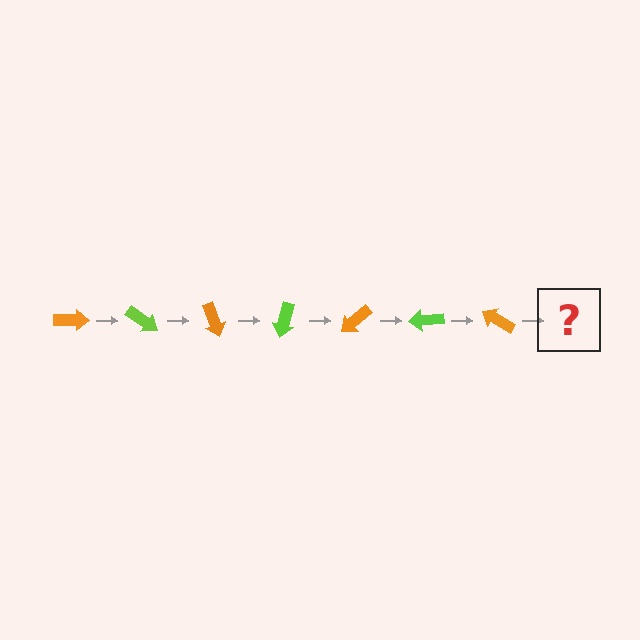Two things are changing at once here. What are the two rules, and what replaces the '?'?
The two rules are that it rotates 35 degrees each step and the color cycles through orange and lime. The '?' should be a lime arrow, rotated 245 degrees from the start.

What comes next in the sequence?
The next element should be a lime arrow, rotated 245 degrees from the start.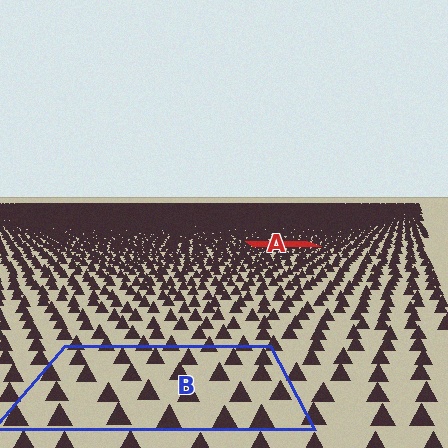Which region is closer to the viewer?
Region B is closer. The texture elements there are larger and more spread out.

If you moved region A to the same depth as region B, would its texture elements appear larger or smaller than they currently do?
They would appear larger. At a closer depth, the same texture elements are projected at a bigger on-screen size.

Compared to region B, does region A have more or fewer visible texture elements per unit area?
Region A has more texture elements per unit area — they are packed more densely because it is farther away.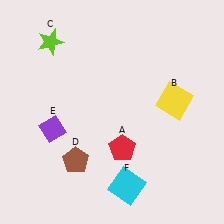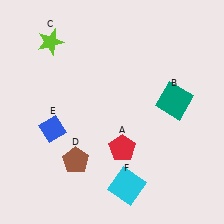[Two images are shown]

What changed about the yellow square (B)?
In Image 1, B is yellow. In Image 2, it changed to teal.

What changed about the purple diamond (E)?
In Image 1, E is purple. In Image 2, it changed to blue.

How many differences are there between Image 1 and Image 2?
There are 2 differences between the two images.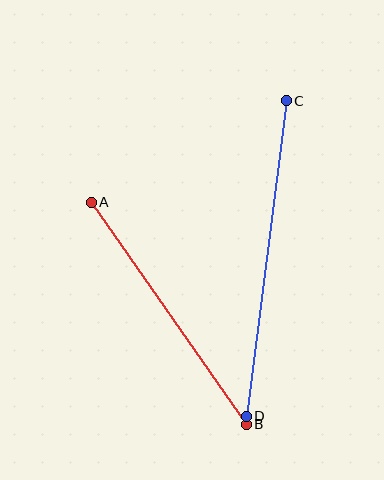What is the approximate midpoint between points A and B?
The midpoint is at approximately (169, 313) pixels.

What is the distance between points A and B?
The distance is approximately 271 pixels.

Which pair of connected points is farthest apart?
Points C and D are farthest apart.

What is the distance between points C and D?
The distance is approximately 318 pixels.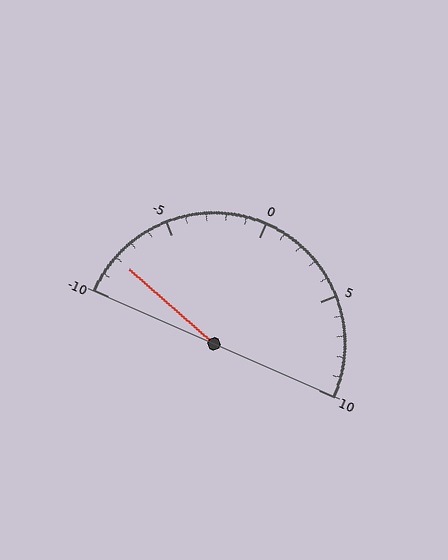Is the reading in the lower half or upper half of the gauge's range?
The reading is in the lower half of the range (-10 to 10).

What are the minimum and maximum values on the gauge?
The gauge ranges from -10 to 10.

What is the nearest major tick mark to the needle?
The nearest major tick mark is -10.